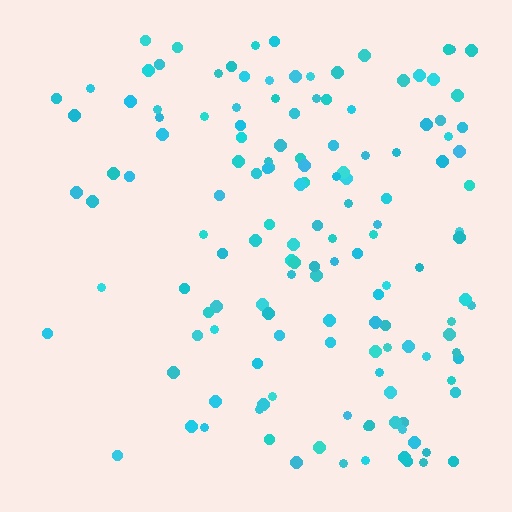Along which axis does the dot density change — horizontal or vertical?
Horizontal.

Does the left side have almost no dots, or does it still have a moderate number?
Still a moderate number, just noticeably fewer than the right.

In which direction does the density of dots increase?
From left to right, with the right side densest.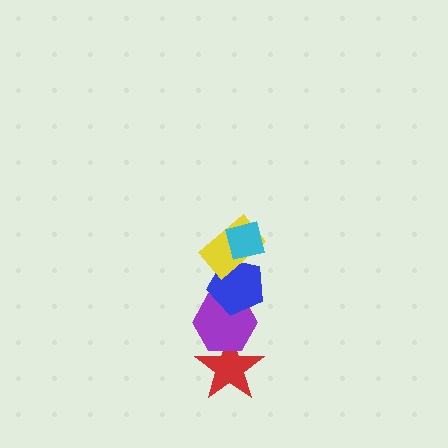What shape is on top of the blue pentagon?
The yellow rectangle is on top of the blue pentagon.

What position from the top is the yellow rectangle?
The yellow rectangle is 2nd from the top.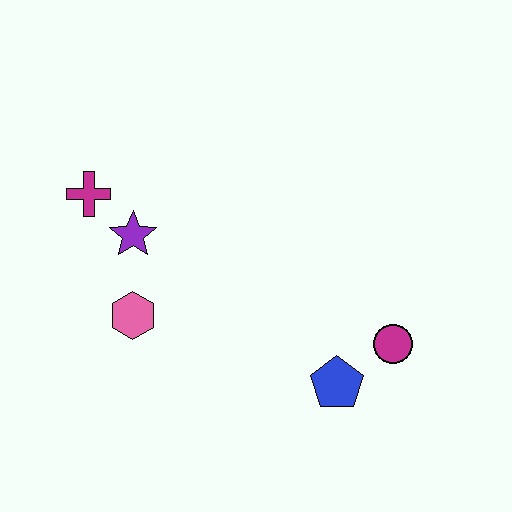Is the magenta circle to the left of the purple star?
No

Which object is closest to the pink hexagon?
The purple star is closest to the pink hexagon.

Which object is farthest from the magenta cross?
The magenta circle is farthest from the magenta cross.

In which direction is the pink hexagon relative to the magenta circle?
The pink hexagon is to the left of the magenta circle.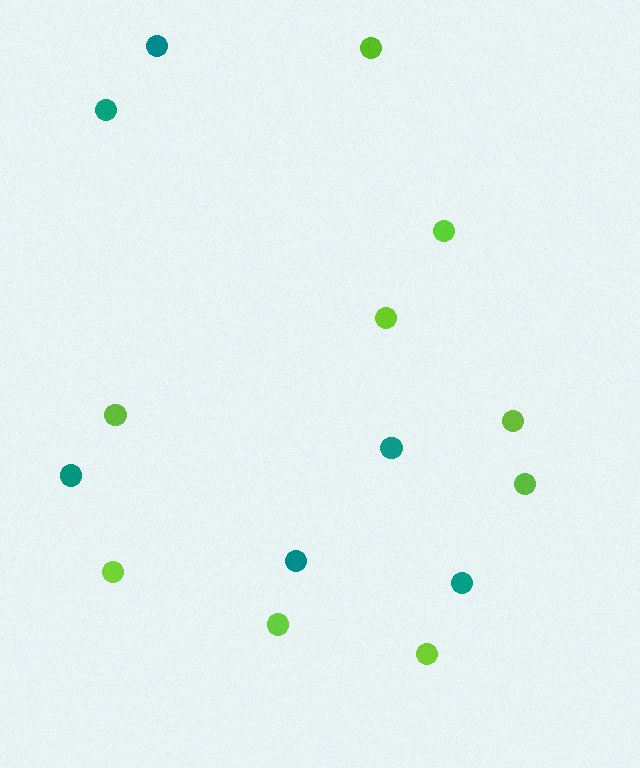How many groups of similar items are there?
There are 2 groups: one group of teal circles (6) and one group of lime circles (9).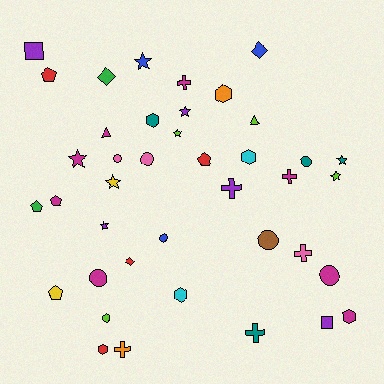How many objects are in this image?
There are 40 objects.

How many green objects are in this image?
There are 2 green objects.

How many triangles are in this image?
There are 2 triangles.